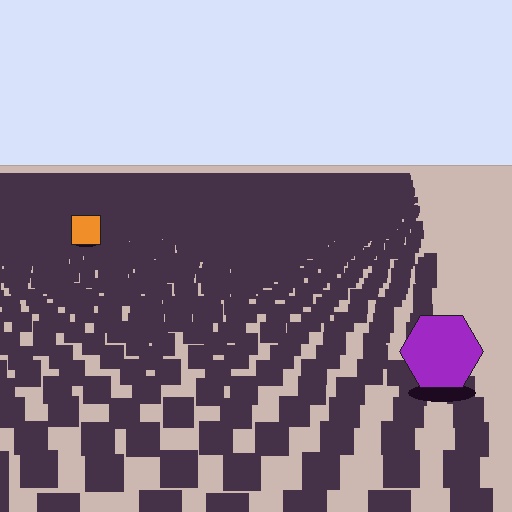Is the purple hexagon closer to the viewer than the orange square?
Yes. The purple hexagon is closer — you can tell from the texture gradient: the ground texture is coarser near it.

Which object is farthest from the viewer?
The orange square is farthest from the viewer. It appears smaller and the ground texture around it is denser.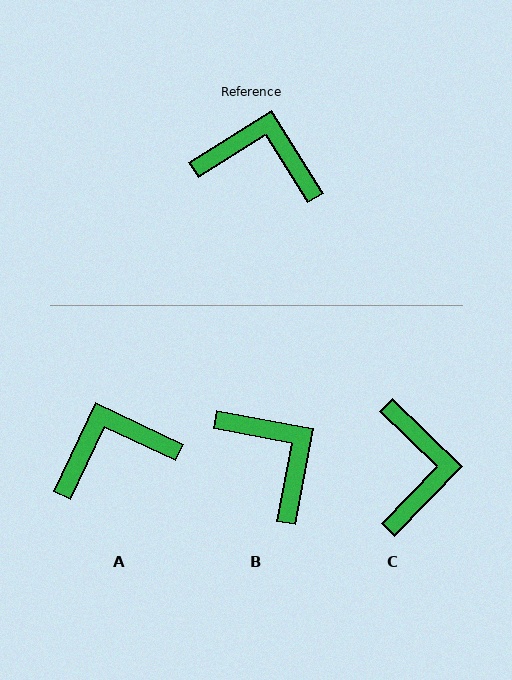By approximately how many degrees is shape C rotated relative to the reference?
Approximately 76 degrees clockwise.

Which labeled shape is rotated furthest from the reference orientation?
C, about 76 degrees away.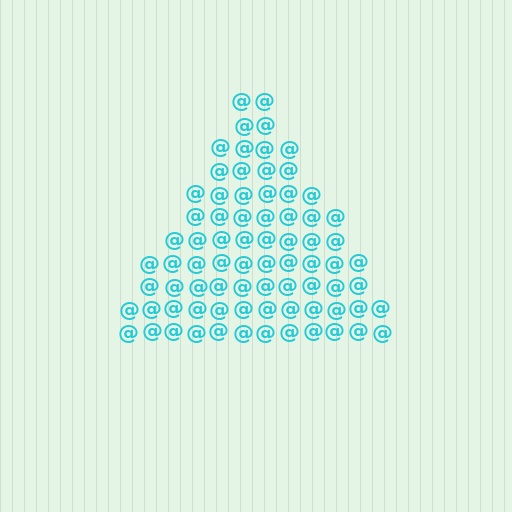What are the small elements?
The small elements are at signs.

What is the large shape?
The large shape is a triangle.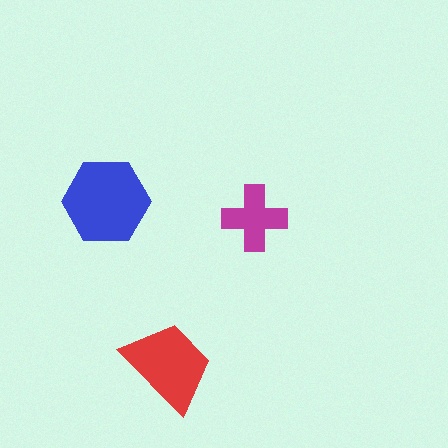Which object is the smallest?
The magenta cross.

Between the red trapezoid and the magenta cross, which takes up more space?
The red trapezoid.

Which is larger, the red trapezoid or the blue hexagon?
The blue hexagon.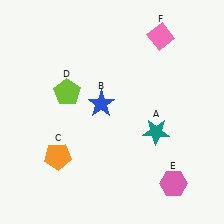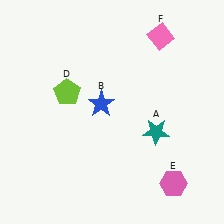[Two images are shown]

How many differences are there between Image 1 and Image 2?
There is 1 difference between the two images.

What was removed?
The orange pentagon (C) was removed in Image 2.